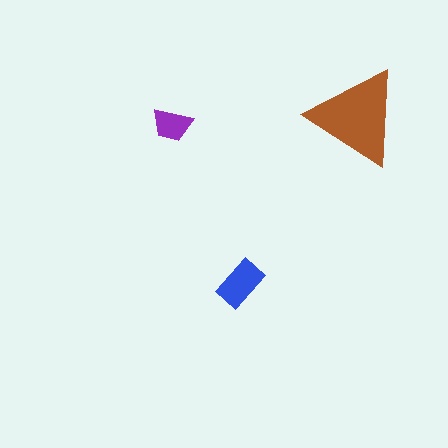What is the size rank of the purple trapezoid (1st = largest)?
3rd.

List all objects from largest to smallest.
The brown triangle, the blue rectangle, the purple trapezoid.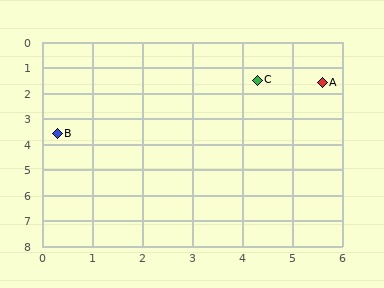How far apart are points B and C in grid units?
Points B and C are about 4.5 grid units apart.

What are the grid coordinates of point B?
Point B is at approximately (0.3, 3.6).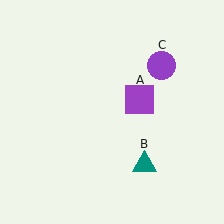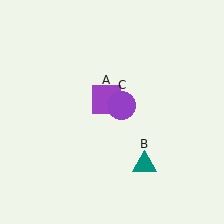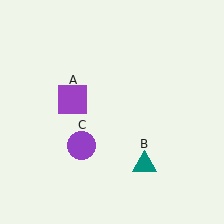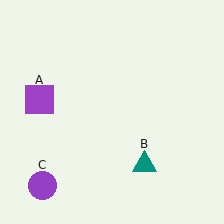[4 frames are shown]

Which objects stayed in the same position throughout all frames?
Teal triangle (object B) remained stationary.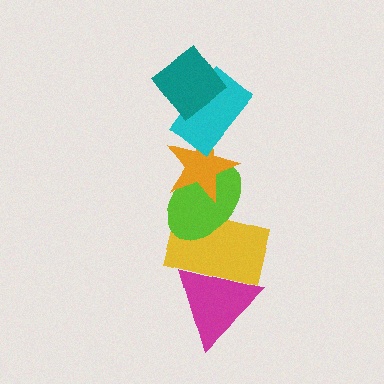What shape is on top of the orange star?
The cyan rectangle is on top of the orange star.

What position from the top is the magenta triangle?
The magenta triangle is 6th from the top.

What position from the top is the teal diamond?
The teal diamond is 1st from the top.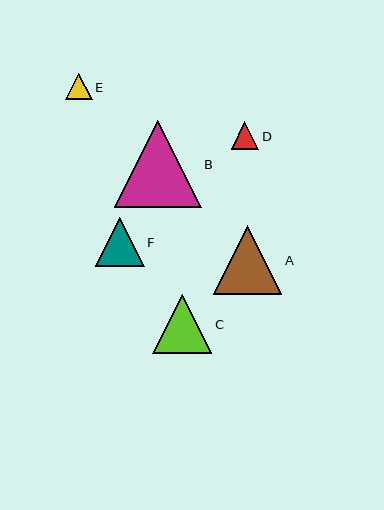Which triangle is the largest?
Triangle B is the largest with a size of approximately 87 pixels.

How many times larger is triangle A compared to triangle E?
Triangle A is approximately 2.6 times the size of triangle E.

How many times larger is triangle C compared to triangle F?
Triangle C is approximately 1.2 times the size of triangle F.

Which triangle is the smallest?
Triangle E is the smallest with a size of approximately 27 pixels.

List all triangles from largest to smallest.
From largest to smallest: B, A, C, F, D, E.